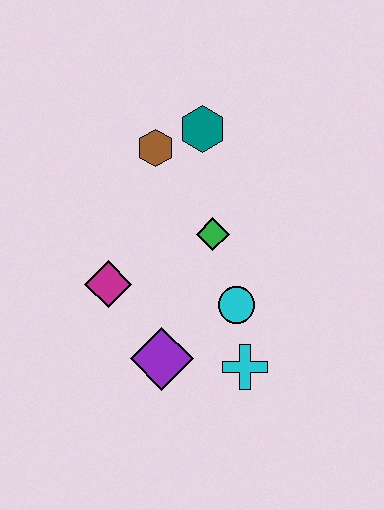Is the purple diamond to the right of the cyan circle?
No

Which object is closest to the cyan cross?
The cyan circle is closest to the cyan cross.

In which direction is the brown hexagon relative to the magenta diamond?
The brown hexagon is above the magenta diamond.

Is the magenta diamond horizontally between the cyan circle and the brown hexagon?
No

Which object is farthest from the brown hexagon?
The cyan cross is farthest from the brown hexagon.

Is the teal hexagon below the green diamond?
No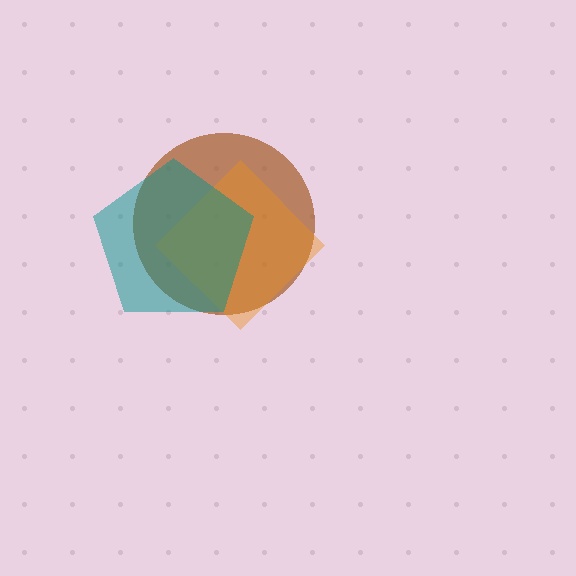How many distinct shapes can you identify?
There are 3 distinct shapes: a brown circle, an orange diamond, a teal pentagon.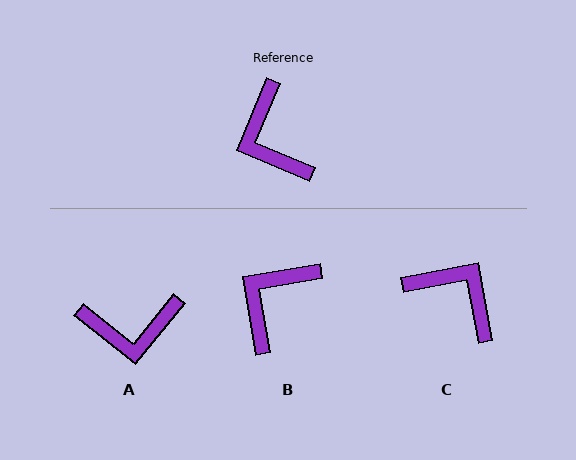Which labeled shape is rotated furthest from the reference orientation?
C, about 146 degrees away.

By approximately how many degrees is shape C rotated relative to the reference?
Approximately 146 degrees clockwise.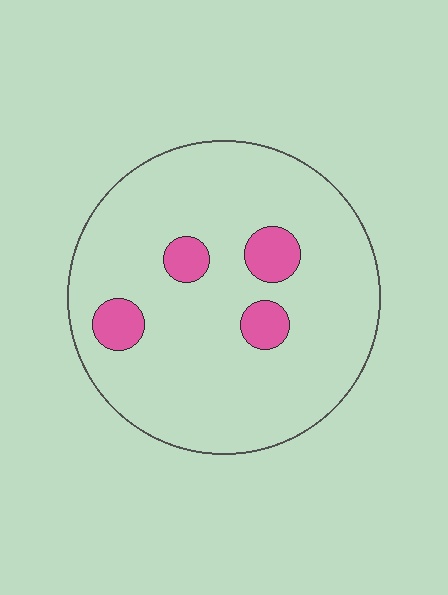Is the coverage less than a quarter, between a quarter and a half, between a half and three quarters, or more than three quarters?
Less than a quarter.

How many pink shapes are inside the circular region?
4.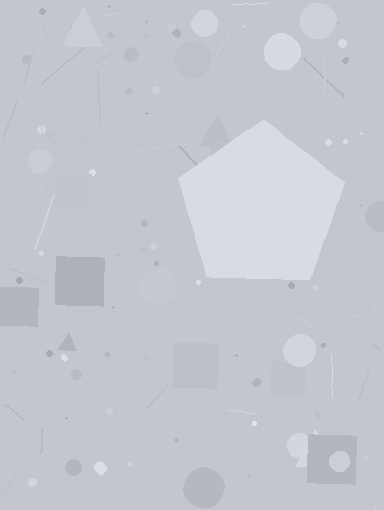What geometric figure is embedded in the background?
A pentagon is embedded in the background.